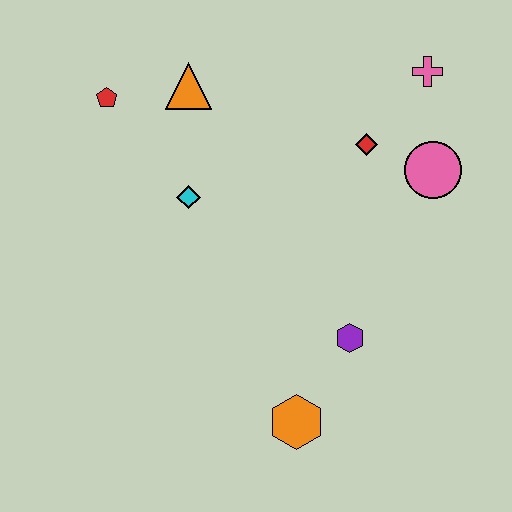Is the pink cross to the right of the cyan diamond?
Yes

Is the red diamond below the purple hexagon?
No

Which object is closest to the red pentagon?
The orange triangle is closest to the red pentagon.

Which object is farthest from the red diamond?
The orange hexagon is farthest from the red diamond.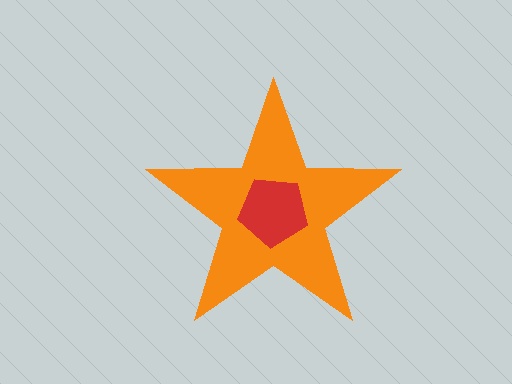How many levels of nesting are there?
2.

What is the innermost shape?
The red pentagon.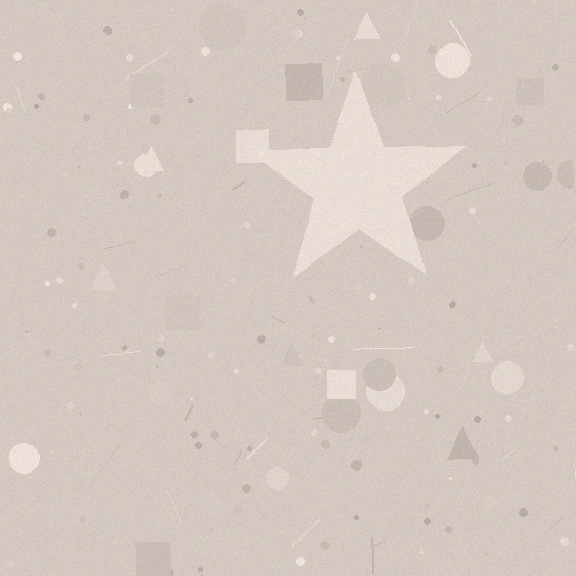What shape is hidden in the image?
A star is hidden in the image.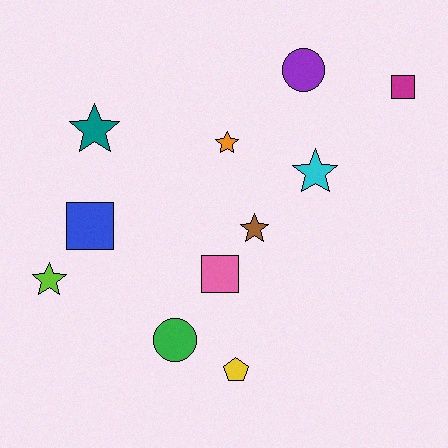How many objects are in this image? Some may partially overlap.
There are 11 objects.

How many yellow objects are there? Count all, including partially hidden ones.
There is 1 yellow object.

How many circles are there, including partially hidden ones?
There are 2 circles.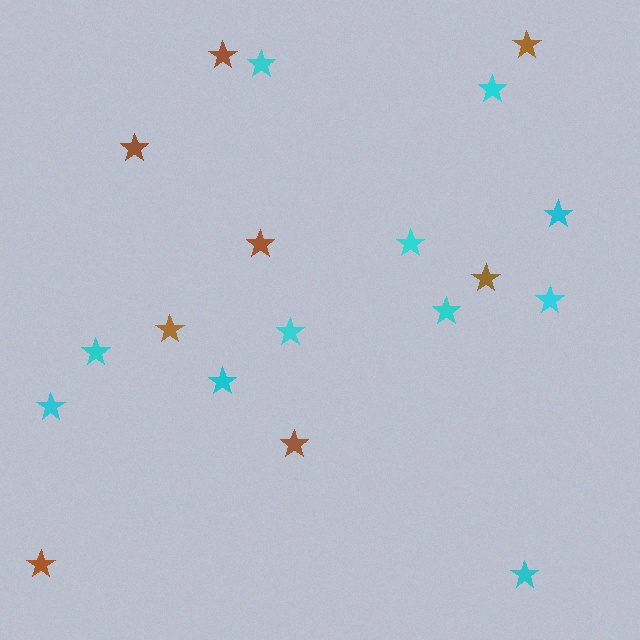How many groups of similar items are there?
There are 2 groups: one group of cyan stars (11) and one group of brown stars (8).